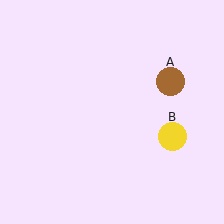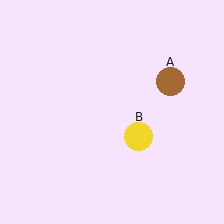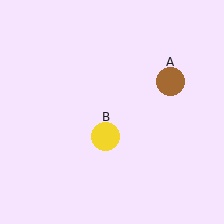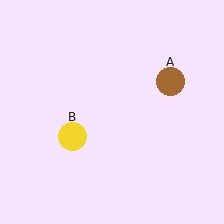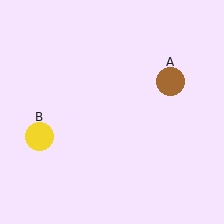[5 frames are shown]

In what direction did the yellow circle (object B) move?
The yellow circle (object B) moved left.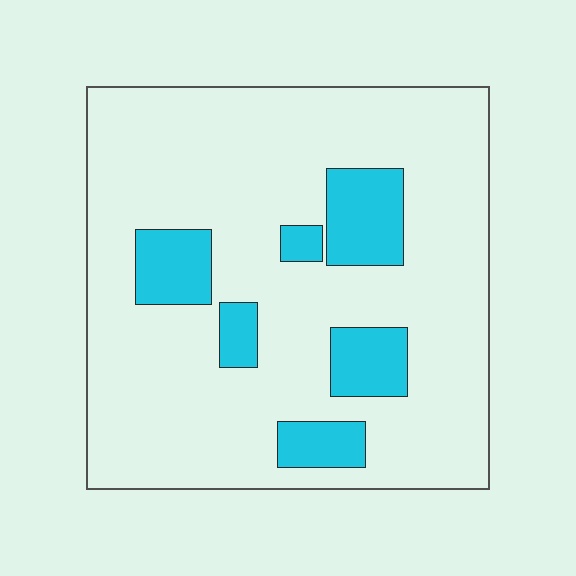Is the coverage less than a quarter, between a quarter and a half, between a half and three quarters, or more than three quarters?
Less than a quarter.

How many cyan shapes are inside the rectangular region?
6.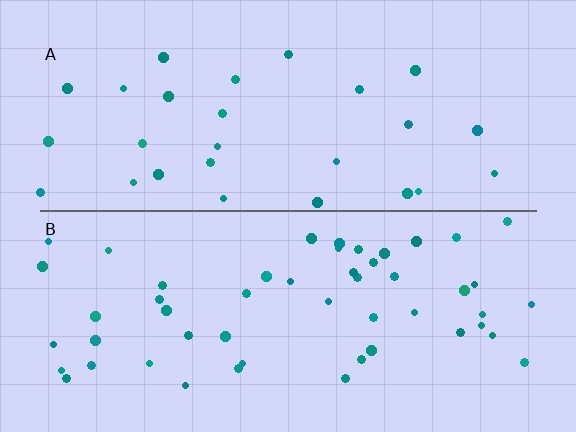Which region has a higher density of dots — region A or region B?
B (the bottom).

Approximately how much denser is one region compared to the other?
Approximately 1.9× — region B over region A.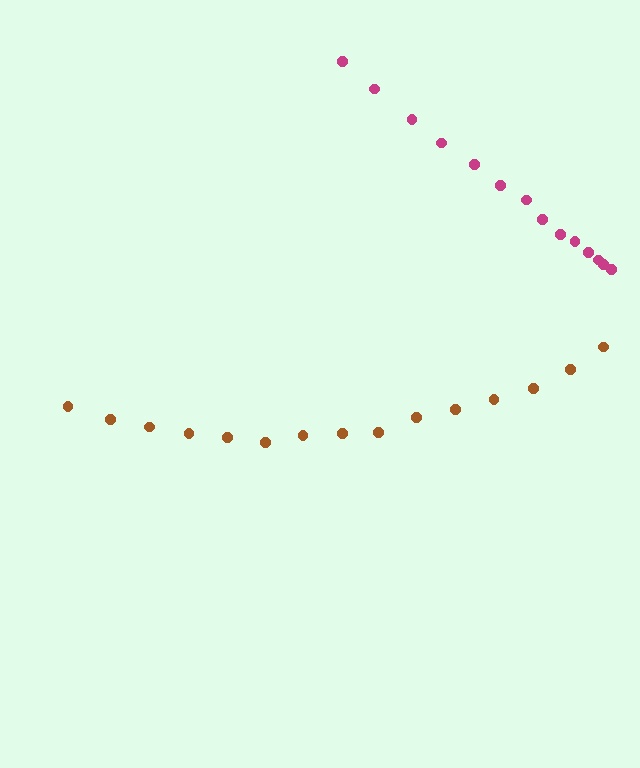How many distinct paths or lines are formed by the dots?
There are 2 distinct paths.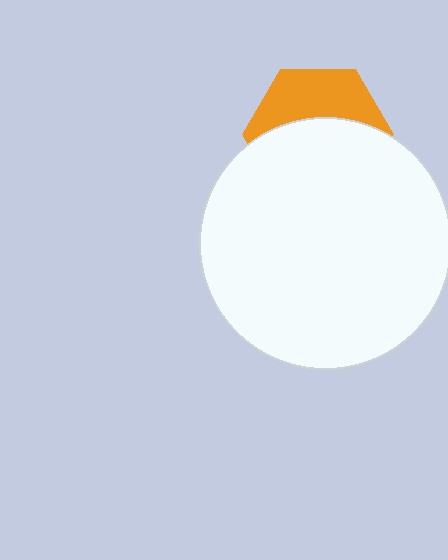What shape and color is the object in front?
The object in front is a white circle.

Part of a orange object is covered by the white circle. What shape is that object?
It is a hexagon.